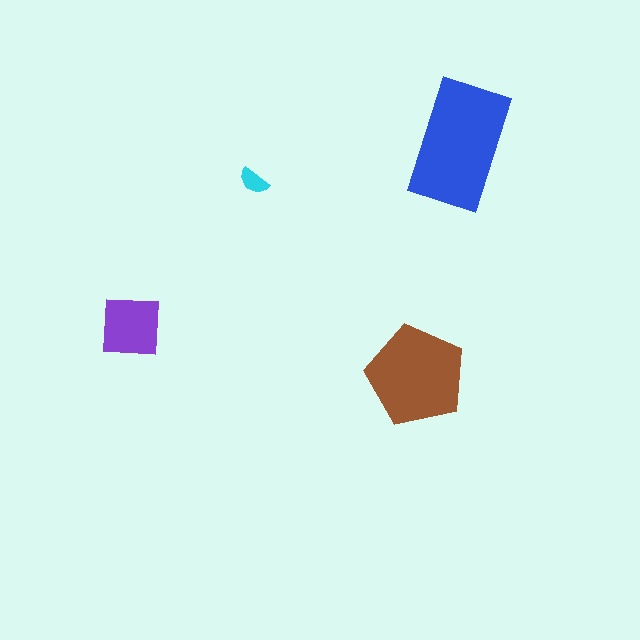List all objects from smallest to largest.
The cyan semicircle, the purple square, the brown pentagon, the blue rectangle.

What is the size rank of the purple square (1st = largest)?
3rd.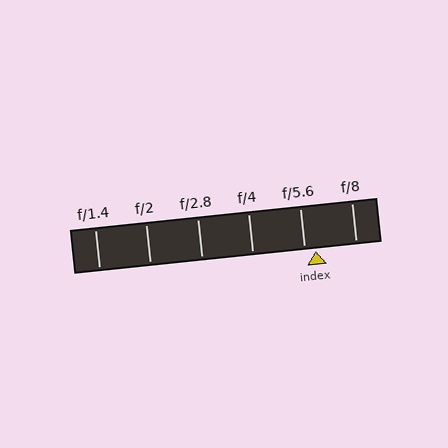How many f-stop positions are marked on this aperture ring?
There are 6 f-stop positions marked.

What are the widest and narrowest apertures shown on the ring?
The widest aperture shown is f/1.4 and the narrowest is f/8.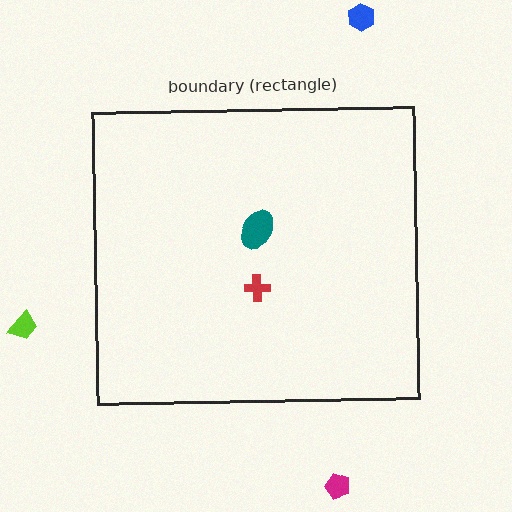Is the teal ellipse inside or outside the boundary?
Inside.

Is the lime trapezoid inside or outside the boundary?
Outside.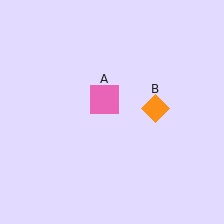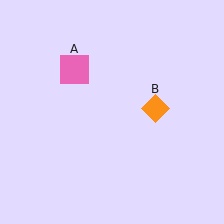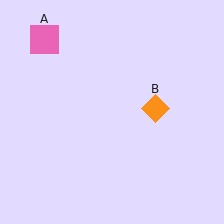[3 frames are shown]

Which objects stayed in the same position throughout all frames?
Orange diamond (object B) remained stationary.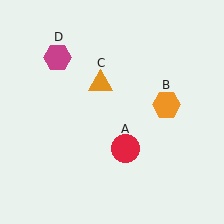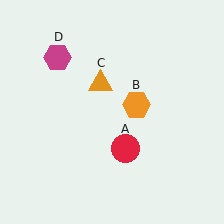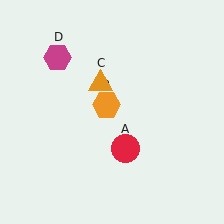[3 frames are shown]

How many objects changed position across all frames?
1 object changed position: orange hexagon (object B).